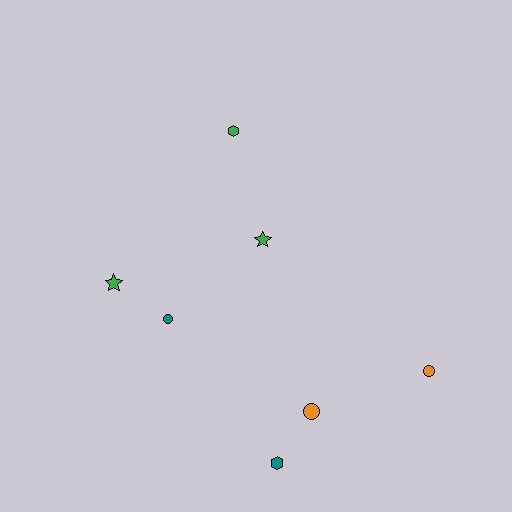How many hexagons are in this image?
There are 2 hexagons.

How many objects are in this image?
There are 7 objects.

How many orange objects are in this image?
There are 2 orange objects.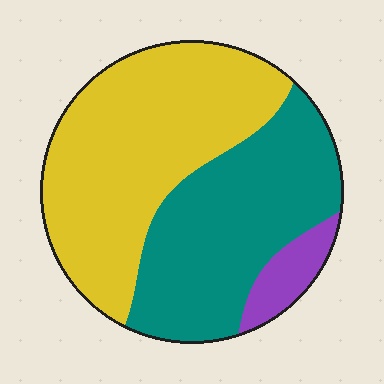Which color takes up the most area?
Yellow, at roughly 50%.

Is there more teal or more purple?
Teal.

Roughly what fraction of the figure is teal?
Teal covers 41% of the figure.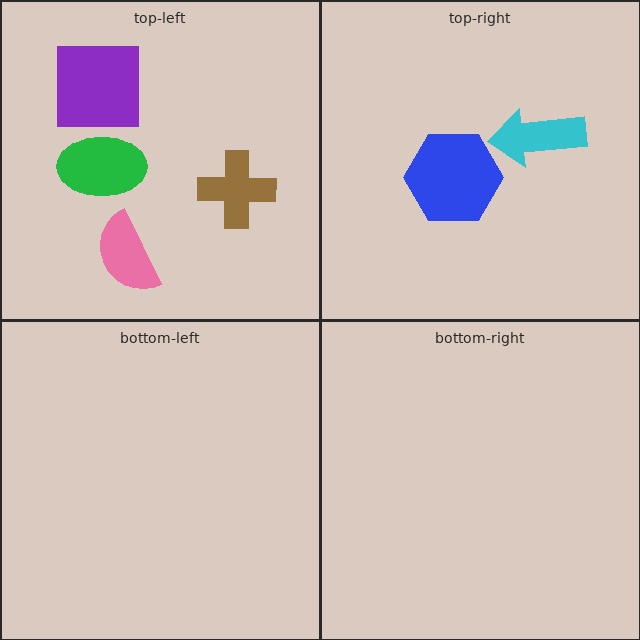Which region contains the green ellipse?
The top-left region.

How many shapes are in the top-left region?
4.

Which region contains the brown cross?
The top-left region.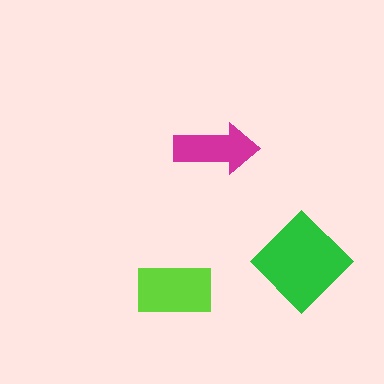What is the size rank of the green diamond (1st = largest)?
1st.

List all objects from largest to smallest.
The green diamond, the lime rectangle, the magenta arrow.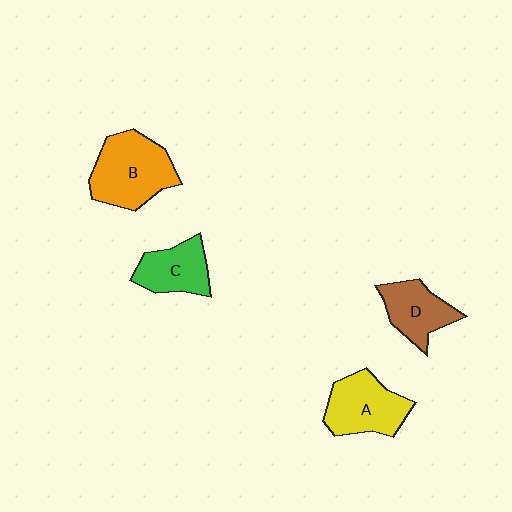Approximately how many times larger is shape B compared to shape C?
Approximately 1.6 times.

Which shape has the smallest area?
Shape C (green).